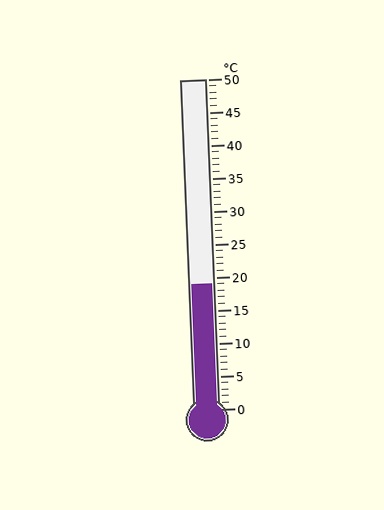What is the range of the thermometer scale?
The thermometer scale ranges from 0°C to 50°C.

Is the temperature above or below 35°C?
The temperature is below 35°C.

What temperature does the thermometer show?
The thermometer shows approximately 19°C.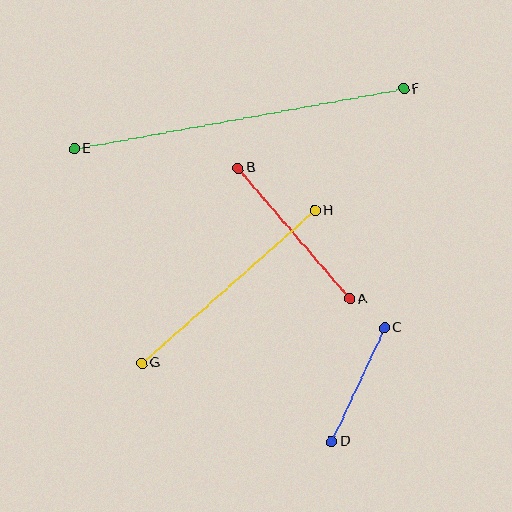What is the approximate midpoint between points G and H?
The midpoint is at approximately (228, 287) pixels.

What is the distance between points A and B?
The distance is approximately 172 pixels.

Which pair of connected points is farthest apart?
Points E and F are farthest apart.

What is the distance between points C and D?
The distance is approximately 126 pixels.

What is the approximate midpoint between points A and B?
The midpoint is at approximately (294, 234) pixels.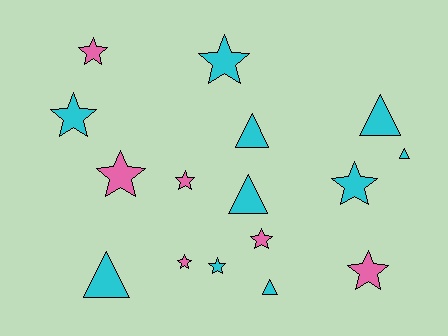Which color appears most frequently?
Cyan, with 10 objects.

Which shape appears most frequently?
Star, with 10 objects.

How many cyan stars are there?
There are 4 cyan stars.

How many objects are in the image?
There are 16 objects.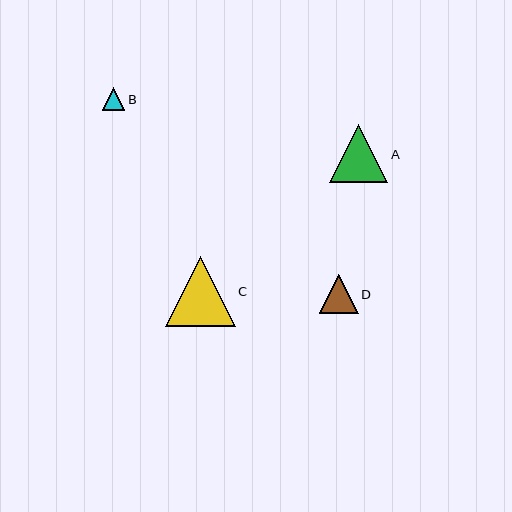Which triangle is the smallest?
Triangle B is the smallest with a size of approximately 23 pixels.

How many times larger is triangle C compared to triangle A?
Triangle C is approximately 1.2 times the size of triangle A.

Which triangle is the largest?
Triangle C is the largest with a size of approximately 69 pixels.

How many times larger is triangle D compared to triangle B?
Triangle D is approximately 1.7 times the size of triangle B.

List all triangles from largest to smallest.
From largest to smallest: C, A, D, B.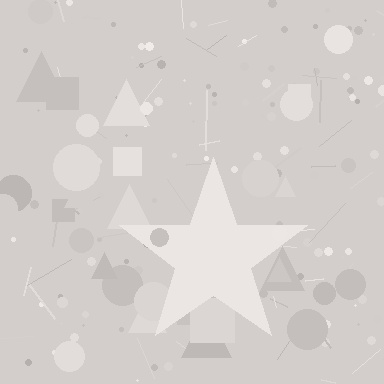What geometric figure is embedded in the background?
A star is embedded in the background.